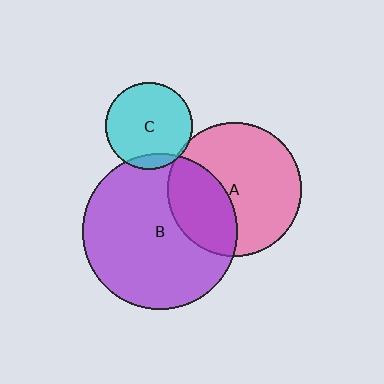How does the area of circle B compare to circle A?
Approximately 1.3 times.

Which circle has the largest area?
Circle B (purple).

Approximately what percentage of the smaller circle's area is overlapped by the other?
Approximately 5%.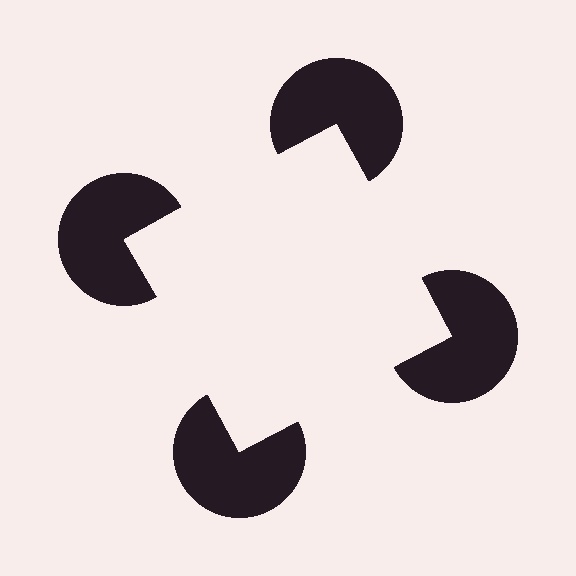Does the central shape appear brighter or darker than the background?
It typically appears slightly brighter than the background, even though no actual brightness change is drawn.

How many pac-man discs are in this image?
There are 4 — one at each vertex of the illusory square.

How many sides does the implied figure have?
4 sides.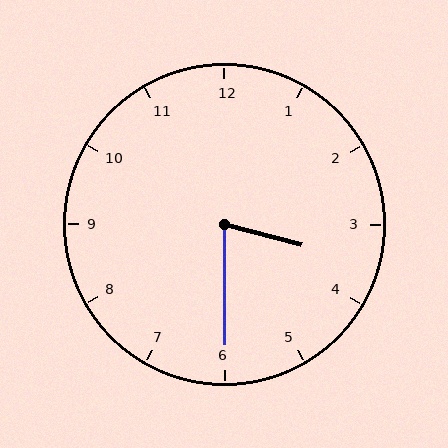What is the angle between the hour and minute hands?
Approximately 75 degrees.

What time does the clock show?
3:30.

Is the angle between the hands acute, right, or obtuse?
It is acute.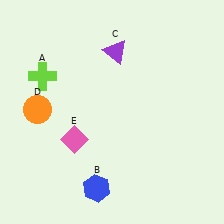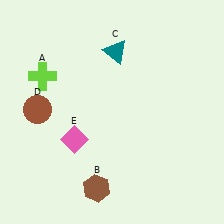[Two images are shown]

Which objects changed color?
B changed from blue to brown. C changed from purple to teal. D changed from orange to brown.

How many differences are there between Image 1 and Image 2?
There are 3 differences between the two images.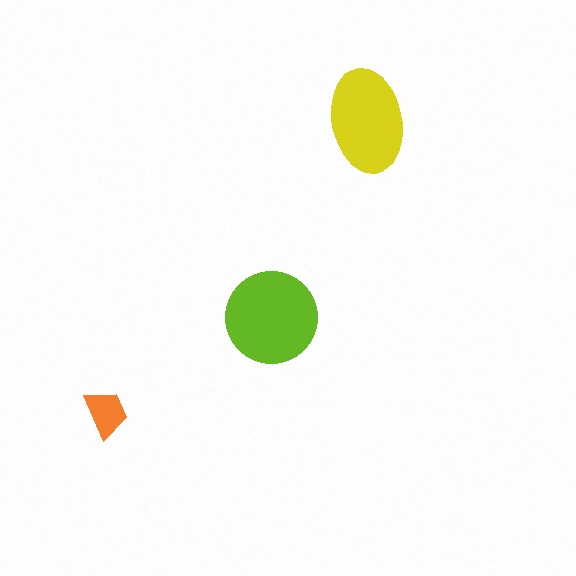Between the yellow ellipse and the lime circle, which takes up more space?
The lime circle.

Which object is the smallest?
The orange trapezoid.